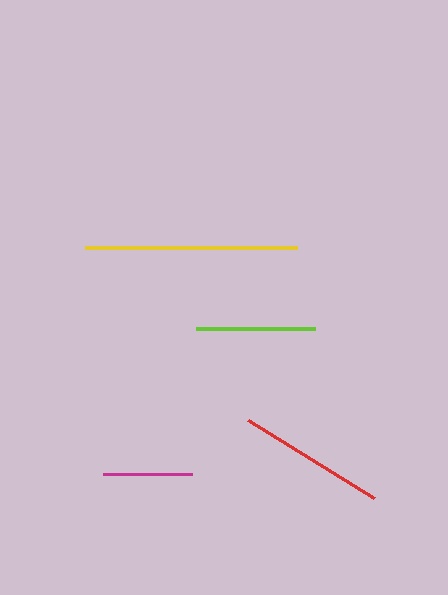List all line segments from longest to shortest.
From longest to shortest: yellow, red, lime, magenta.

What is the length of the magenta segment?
The magenta segment is approximately 88 pixels long.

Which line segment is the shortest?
The magenta line is the shortest at approximately 88 pixels.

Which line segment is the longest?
The yellow line is the longest at approximately 212 pixels.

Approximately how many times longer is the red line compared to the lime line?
The red line is approximately 1.2 times the length of the lime line.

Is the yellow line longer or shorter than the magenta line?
The yellow line is longer than the magenta line.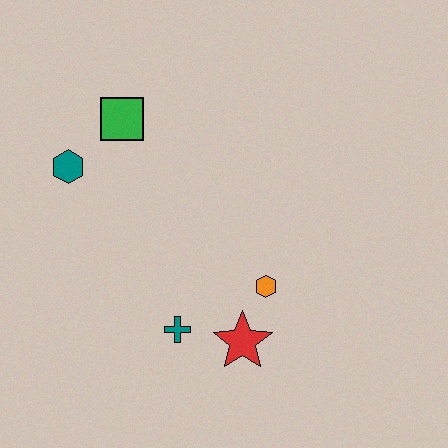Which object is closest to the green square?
The teal hexagon is closest to the green square.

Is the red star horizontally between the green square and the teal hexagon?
No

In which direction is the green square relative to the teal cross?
The green square is above the teal cross.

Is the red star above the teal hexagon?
No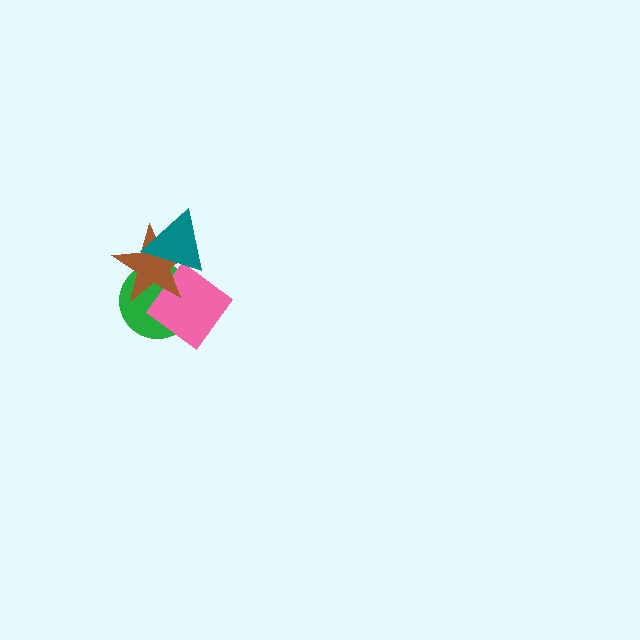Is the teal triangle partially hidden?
No, no other shape covers it.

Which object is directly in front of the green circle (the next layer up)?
The pink diamond is directly in front of the green circle.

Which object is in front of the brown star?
The teal triangle is in front of the brown star.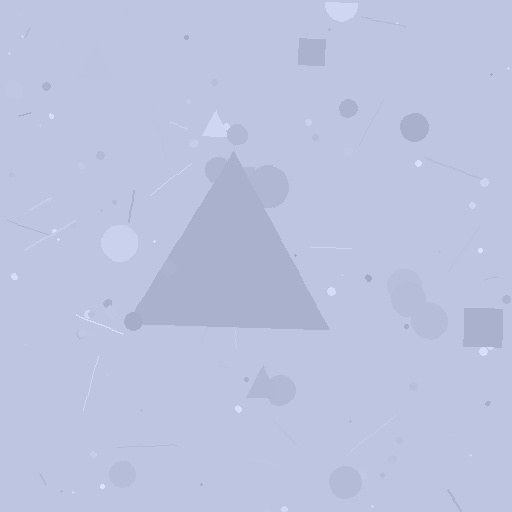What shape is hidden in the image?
A triangle is hidden in the image.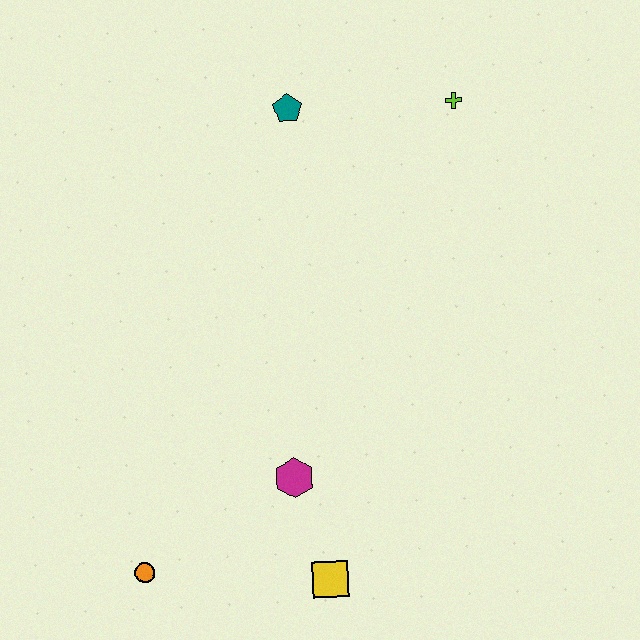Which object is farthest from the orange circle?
The lime cross is farthest from the orange circle.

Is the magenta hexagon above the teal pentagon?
No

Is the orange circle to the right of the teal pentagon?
No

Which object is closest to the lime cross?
The teal pentagon is closest to the lime cross.